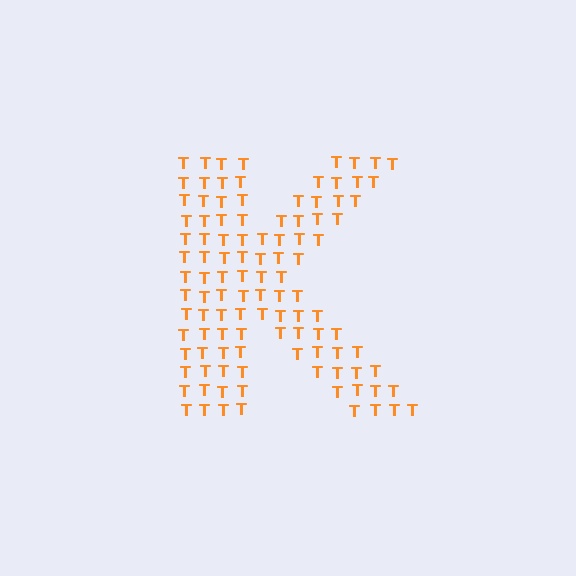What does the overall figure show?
The overall figure shows the letter K.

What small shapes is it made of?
It is made of small letter T's.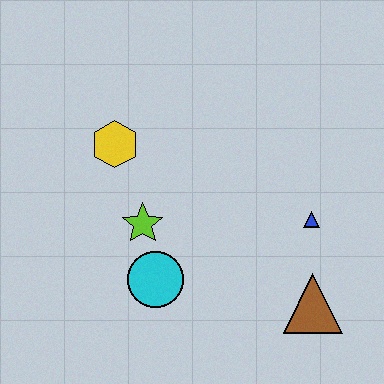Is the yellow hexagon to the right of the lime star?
No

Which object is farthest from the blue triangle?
The yellow hexagon is farthest from the blue triangle.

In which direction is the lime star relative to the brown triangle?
The lime star is to the left of the brown triangle.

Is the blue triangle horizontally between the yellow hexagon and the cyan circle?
No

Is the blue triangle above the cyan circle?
Yes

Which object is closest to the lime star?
The cyan circle is closest to the lime star.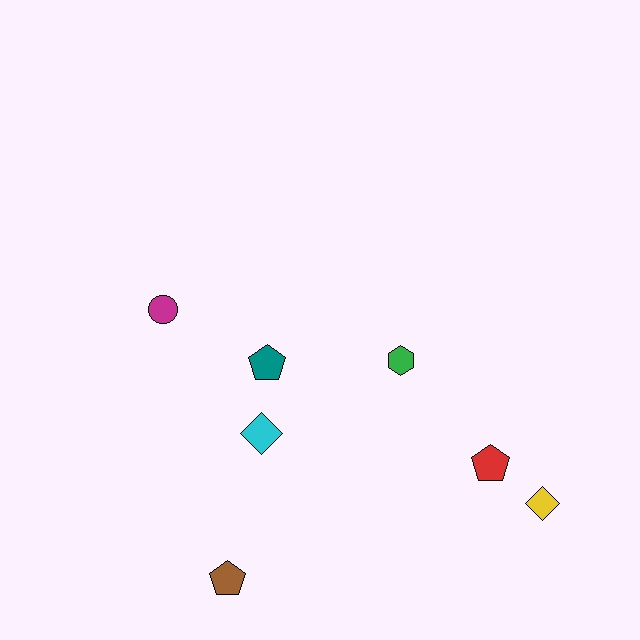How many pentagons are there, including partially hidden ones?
There are 3 pentagons.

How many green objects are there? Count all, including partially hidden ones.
There is 1 green object.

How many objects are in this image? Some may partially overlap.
There are 7 objects.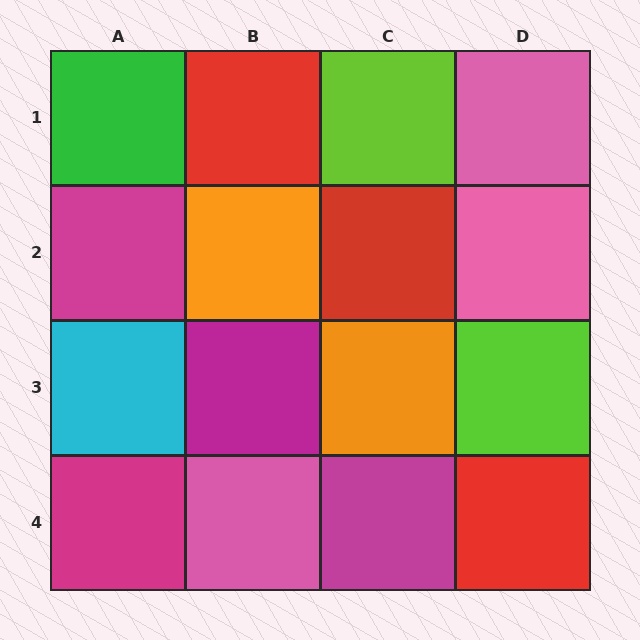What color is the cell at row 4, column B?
Pink.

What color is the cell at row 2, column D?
Pink.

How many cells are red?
3 cells are red.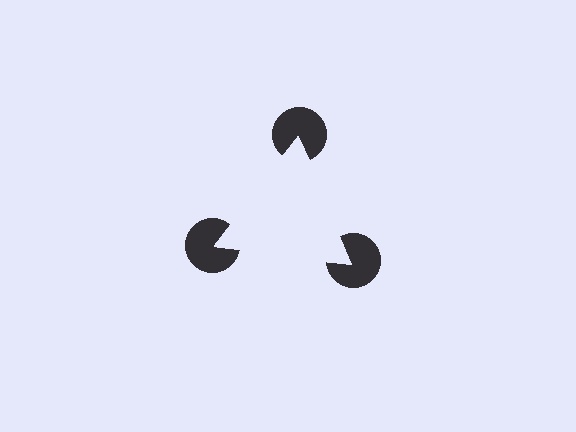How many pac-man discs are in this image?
There are 3 — one at each vertex of the illusory triangle.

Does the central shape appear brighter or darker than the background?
It typically appears slightly brighter than the background, even though no actual brightness change is drawn.